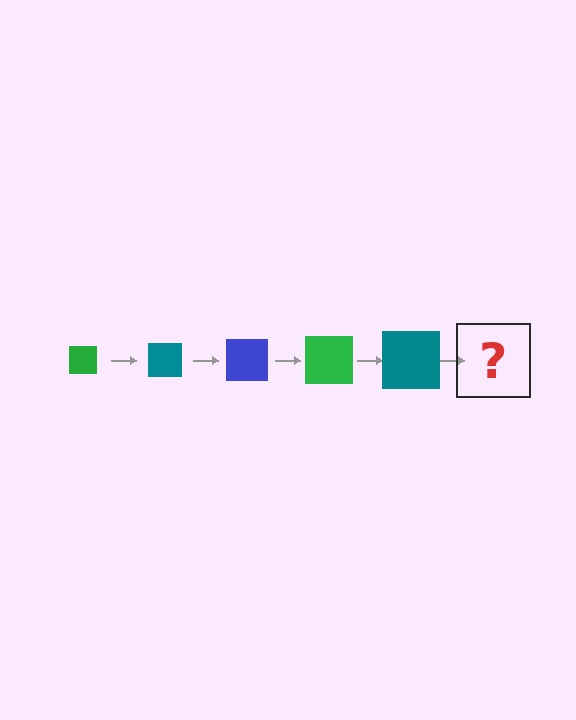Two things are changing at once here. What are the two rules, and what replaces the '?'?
The two rules are that the square grows larger each step and the color cycles through green, teal, and blue. The '?' should be a blue square, larger than the previous one.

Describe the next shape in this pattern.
It should be a blue square, larger than the previous one.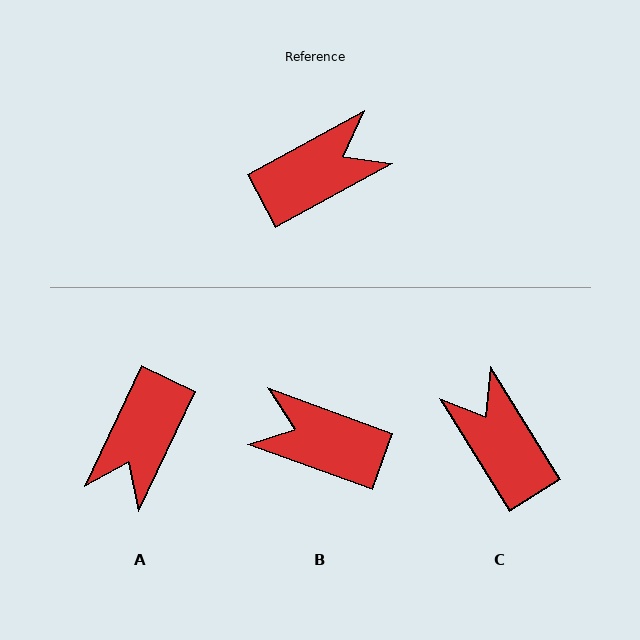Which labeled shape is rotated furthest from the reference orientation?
A, about 144 degrees away.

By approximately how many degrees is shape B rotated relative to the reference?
Approximately 132 degrees counter-clockwise.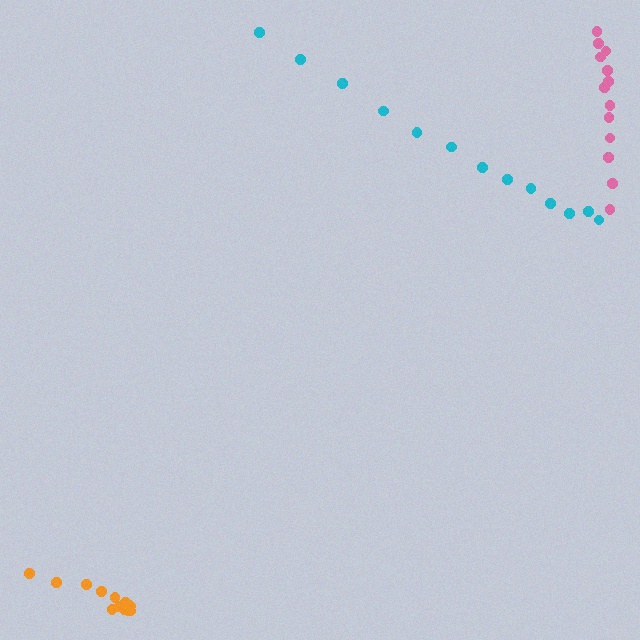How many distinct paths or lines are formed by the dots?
There are 3 distinct paths.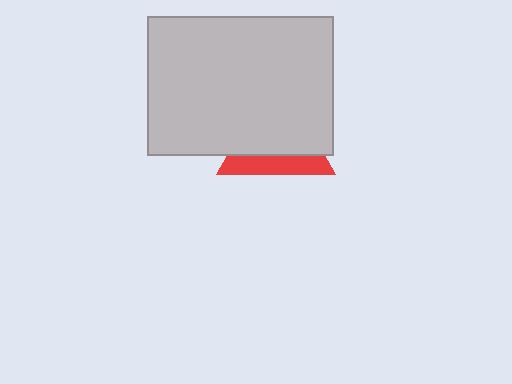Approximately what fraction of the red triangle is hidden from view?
Roughly 65% of the red triangle is hidden behind the light gray rectangle.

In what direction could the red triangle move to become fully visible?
The red triangle could move down. That would shift it out from behind the light gray rectangle entirely.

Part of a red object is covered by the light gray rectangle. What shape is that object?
It is a triangle.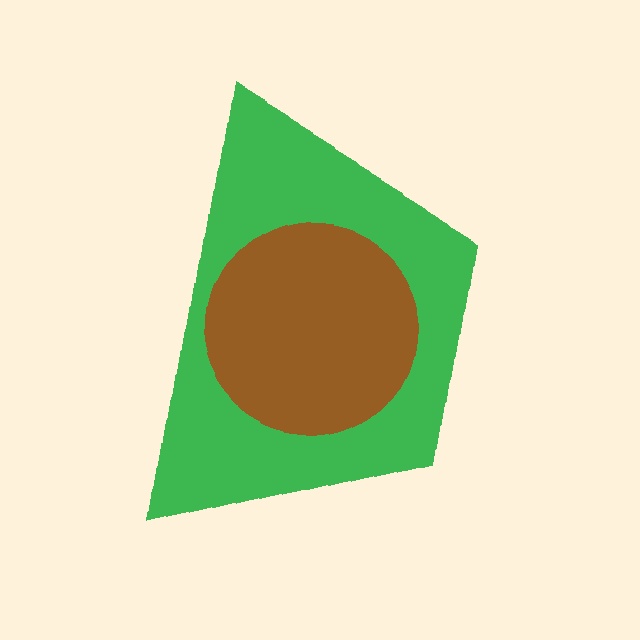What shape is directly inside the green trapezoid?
The brown circle.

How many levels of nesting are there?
2.